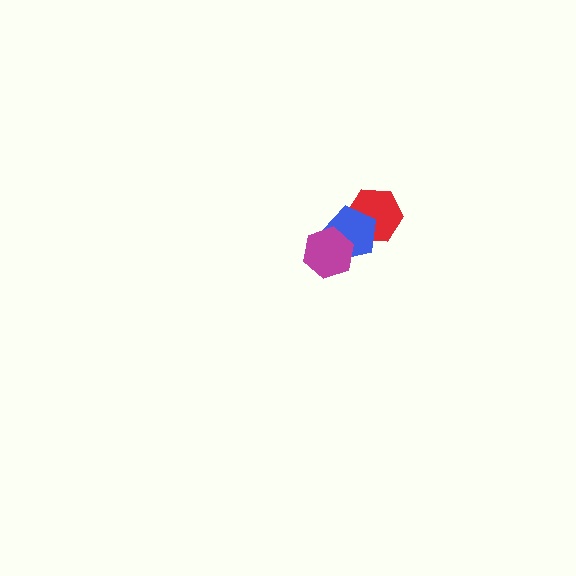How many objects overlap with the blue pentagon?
2 objects overlap with the blue pentagon.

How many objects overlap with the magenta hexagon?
1 object overlaps with the magenta hexagon.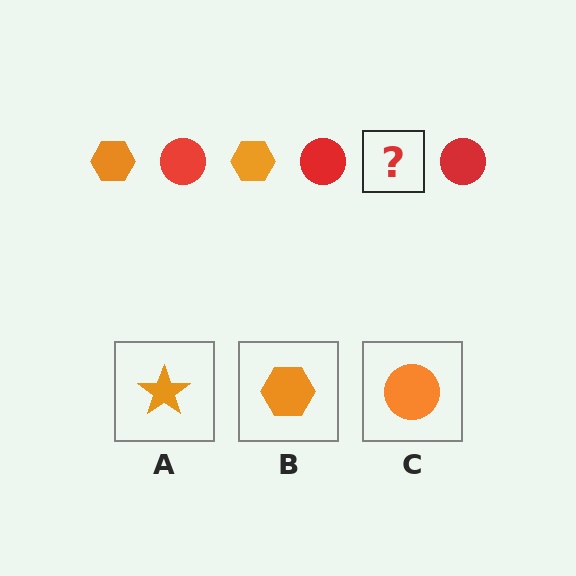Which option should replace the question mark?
Option B.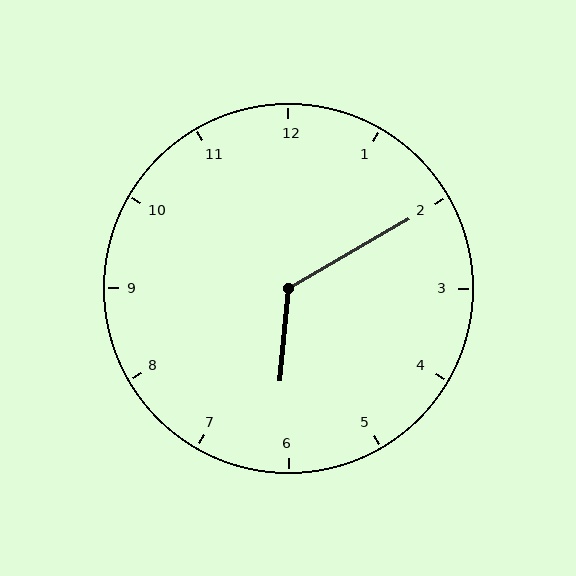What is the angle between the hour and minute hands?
Approximately 125 degrees.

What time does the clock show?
6:10.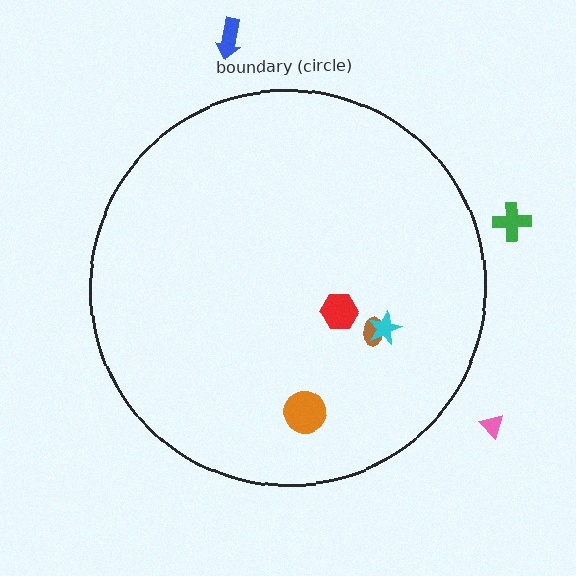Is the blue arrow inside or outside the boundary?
Outside.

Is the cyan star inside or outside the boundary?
Inside.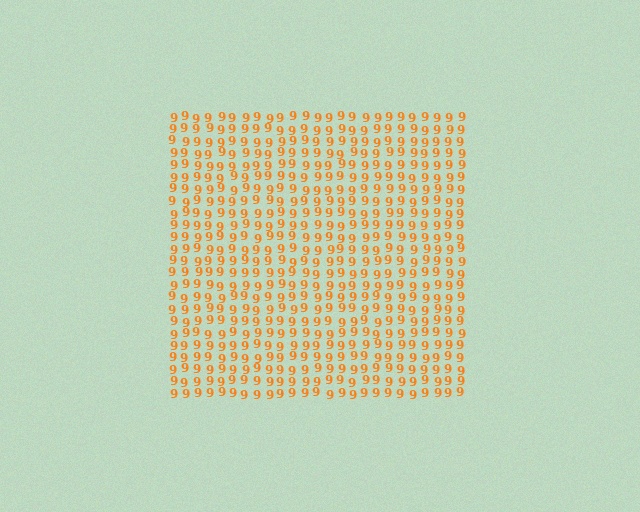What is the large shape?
The large shape is a square.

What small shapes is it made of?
It is made of small digit 9's.